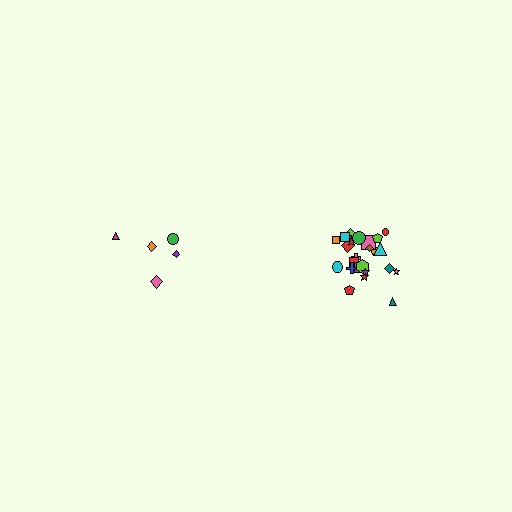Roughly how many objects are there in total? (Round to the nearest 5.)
Roughly 30 objects in total.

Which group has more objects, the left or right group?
The right group.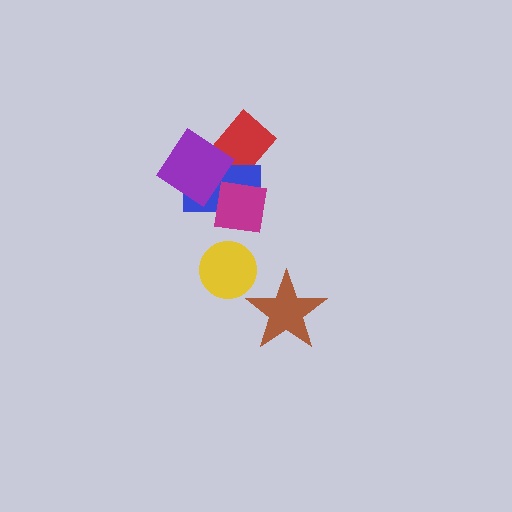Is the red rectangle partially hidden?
Yes, it is partially covered by another shape.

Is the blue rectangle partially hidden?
Yes, it is partially covered by another shape.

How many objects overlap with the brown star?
0 objects overlap with the brown star.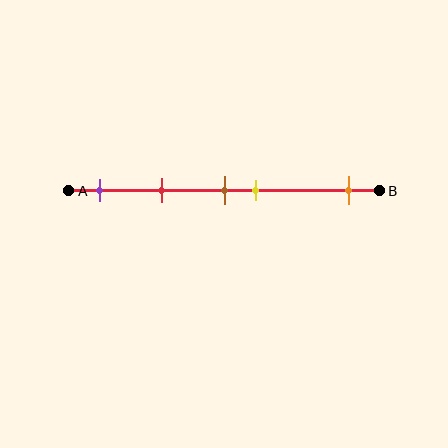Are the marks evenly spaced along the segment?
No, the marks are not evenly spaced.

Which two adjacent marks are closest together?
The brown and yellow marks are the closest adjacent pair.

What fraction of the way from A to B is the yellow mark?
The yellow mark is approximately 60% (0.6) of the way from A to B.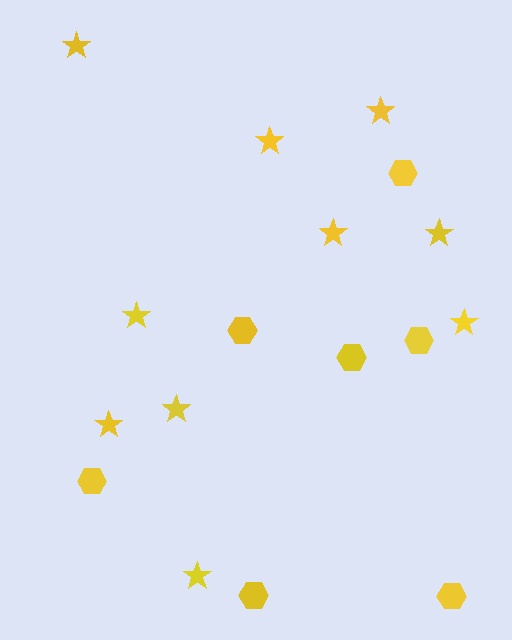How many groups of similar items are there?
There are 2 groups: one group of stars (10) and one group of hexagons (7).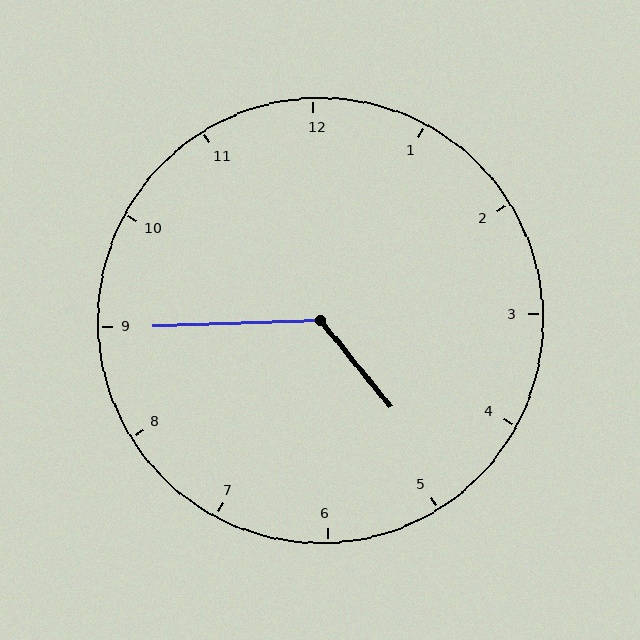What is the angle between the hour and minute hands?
Approximately 128 degrees.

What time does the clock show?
4:45.